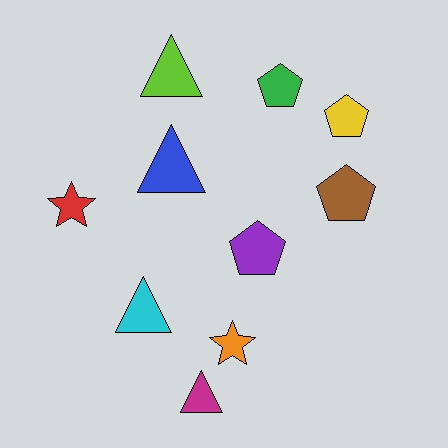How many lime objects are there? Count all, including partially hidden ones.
There is 1 lime object.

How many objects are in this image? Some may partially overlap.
There are 10 objects.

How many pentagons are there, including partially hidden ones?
There are 4 pentagons.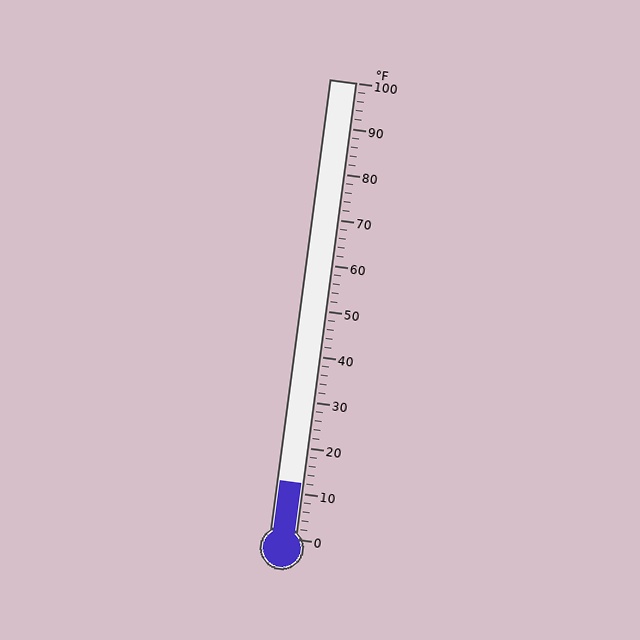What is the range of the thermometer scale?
The thermometer scale ranges from 0°F to 100°F.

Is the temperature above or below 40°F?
The temperature is below 40°F.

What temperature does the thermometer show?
The thermometer shows approximately 12°F.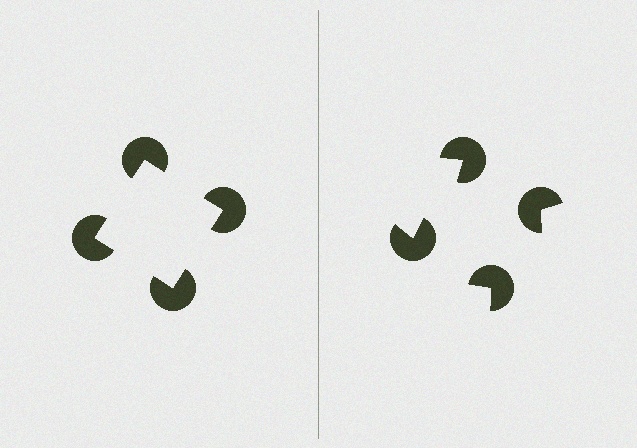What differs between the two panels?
The pac-man discs are positioned identically on both sides; only the wedge orientations differ. On the left they align to a square; on the right they are misaligned.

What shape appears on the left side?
An illusory square.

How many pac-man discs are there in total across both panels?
8 — 4 on each side.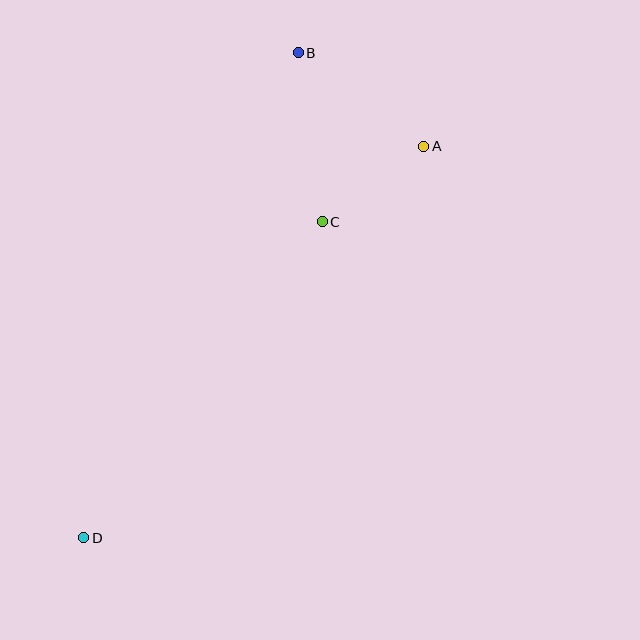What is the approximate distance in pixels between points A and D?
The distance between A and D is approximately 519 pixels.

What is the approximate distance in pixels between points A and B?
The distance between A and B is approximately 156 pixels.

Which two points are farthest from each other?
Points B and D are farthest from each other.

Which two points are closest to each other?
Points A and C are closest to each other.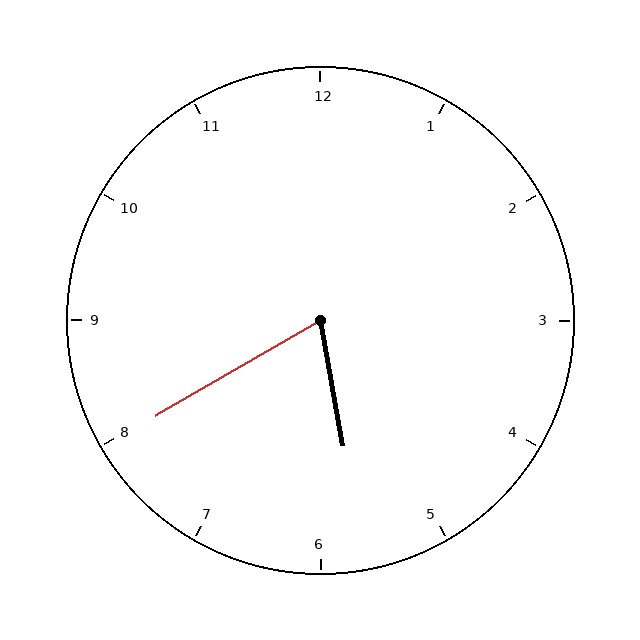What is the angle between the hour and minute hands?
Approximately 70 degrees.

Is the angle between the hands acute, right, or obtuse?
It is acute.